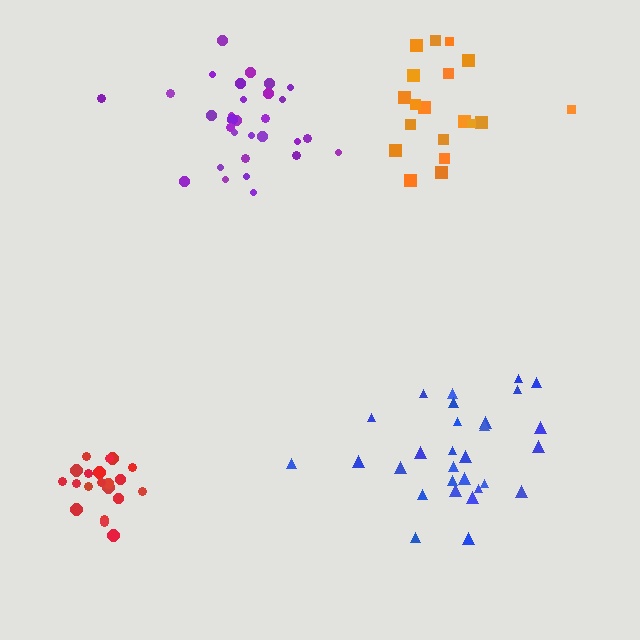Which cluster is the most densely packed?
Red.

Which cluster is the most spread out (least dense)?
Orange.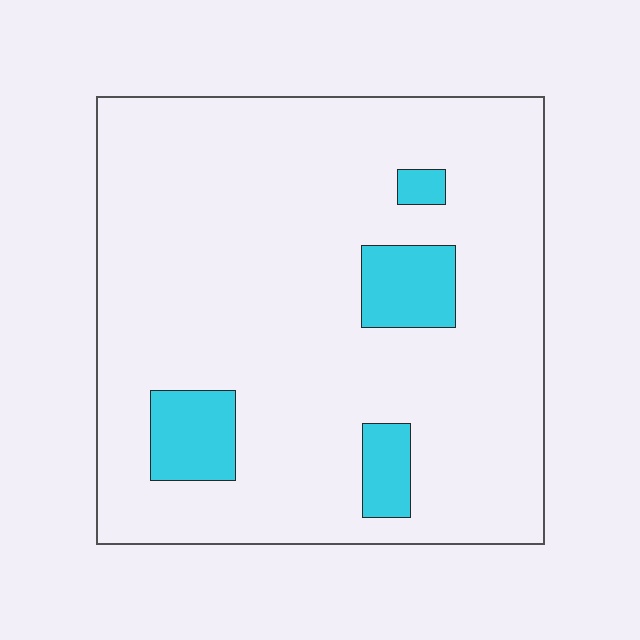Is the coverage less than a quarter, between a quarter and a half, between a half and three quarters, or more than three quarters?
Less than a quarter.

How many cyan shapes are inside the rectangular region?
4.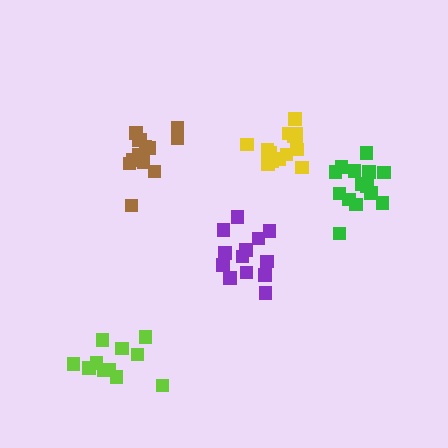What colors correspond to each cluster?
The clusters are colored: brown, purple, lime, yellow, green.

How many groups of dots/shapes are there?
There are 5 groups.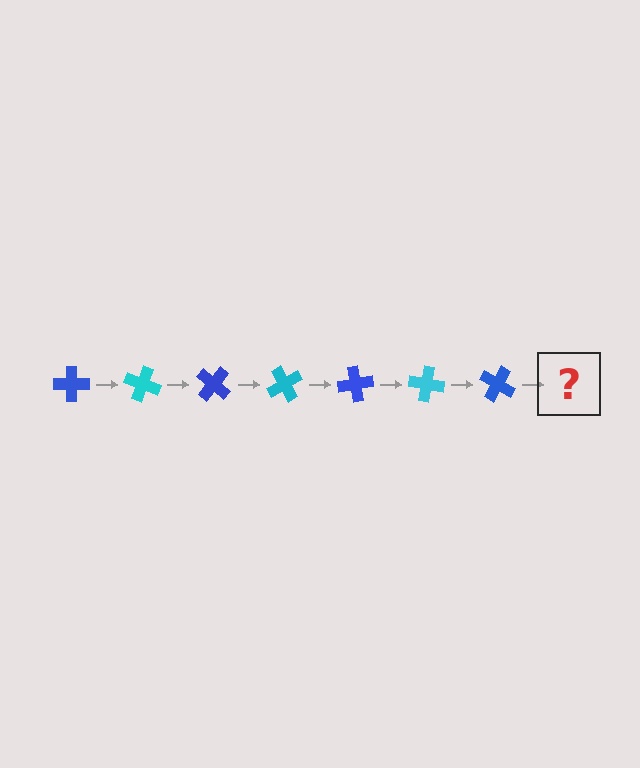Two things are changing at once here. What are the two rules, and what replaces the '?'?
The two rules are that it rotates 20 degrees each step and the color cycles through blue and cyan. The '?' should be a cyan cross, rotated 140 degrees from the start.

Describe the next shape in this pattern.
It should be a cyan cross, rotated 140 degrees from the start.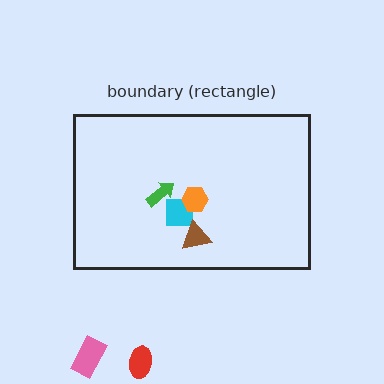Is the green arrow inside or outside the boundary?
Inside.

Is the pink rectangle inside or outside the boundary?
Outside.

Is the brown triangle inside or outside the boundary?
Inside.